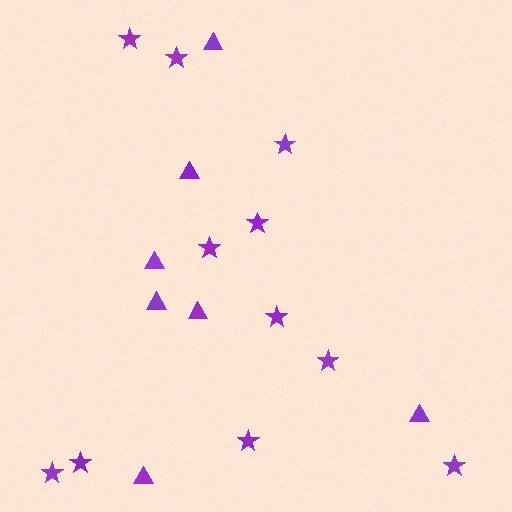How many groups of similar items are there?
There are 2 groups: one group of stars (11) and one group of triangles (7).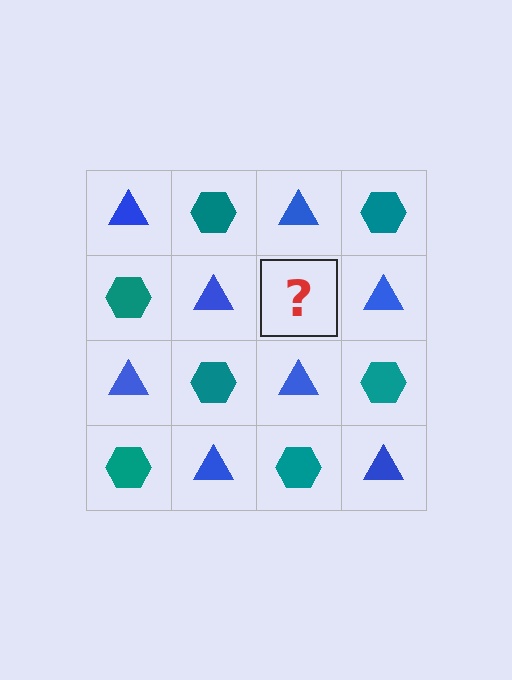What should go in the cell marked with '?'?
The missing cell should contain a teal hexagon.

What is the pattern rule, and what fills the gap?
The rule is that it alternates blue triangle and teal hexagon in a checkerboard pattern. The gap should be filled with a teal hexagon.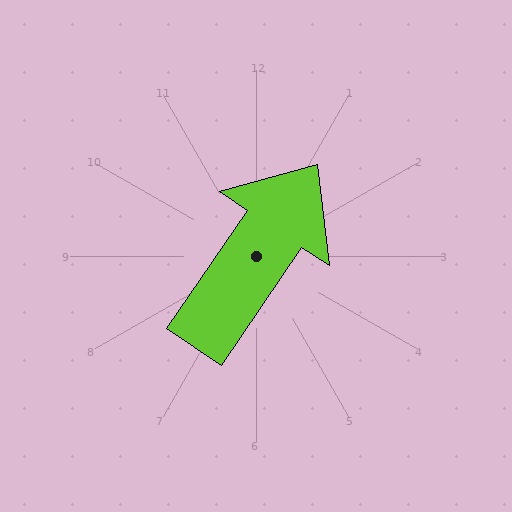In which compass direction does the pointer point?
Northeast.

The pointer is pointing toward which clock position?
Roughly 1 o'clock.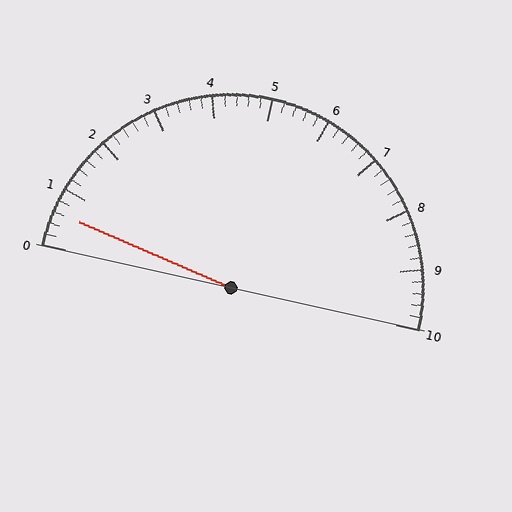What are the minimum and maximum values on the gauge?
The gauge ranges from 0 to 10.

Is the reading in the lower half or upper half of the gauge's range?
The reading is in the lower half of the range (0 to 10).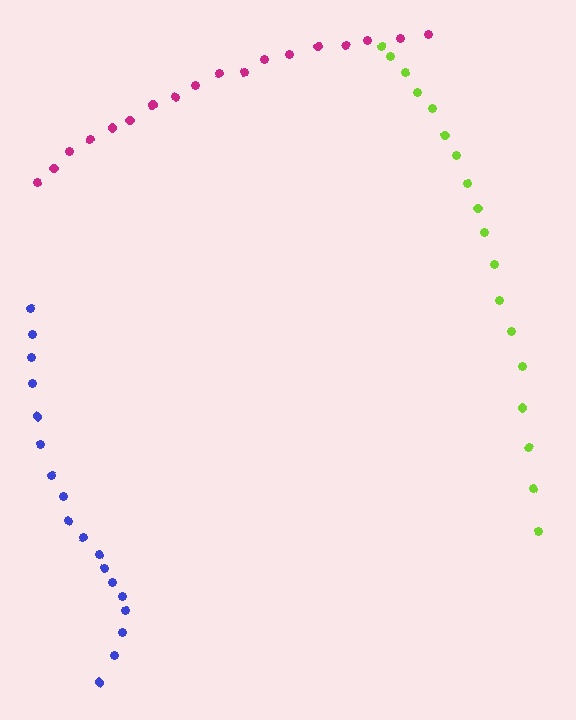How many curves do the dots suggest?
There are 3 distinct paths.